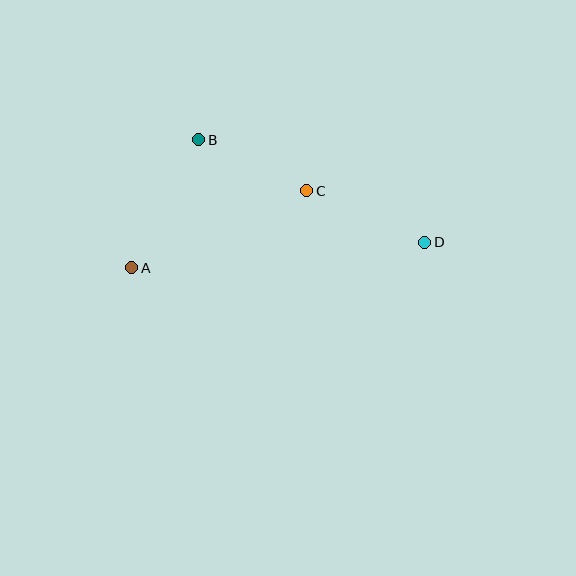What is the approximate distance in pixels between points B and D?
The distance between B and D is approximately 248 pixels.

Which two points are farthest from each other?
Points A and D are farthest from each other.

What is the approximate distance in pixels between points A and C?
The distance between A and C is approximately 192 pixels.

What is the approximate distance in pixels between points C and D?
The distance between C and D is approximately 129 pixels.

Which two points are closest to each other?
Points B and C are closest to each other.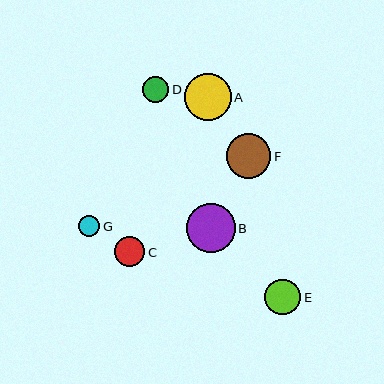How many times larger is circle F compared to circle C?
Circle F is approximately 1.5 times the size of circle C.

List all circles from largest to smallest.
From largest to smallest: B, A, F, E, C, D, G.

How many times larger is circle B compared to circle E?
Circle B is approximately 1.3 times the size of circle E.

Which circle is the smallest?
Circle G is the smallest with a size of approximately 22 pixels.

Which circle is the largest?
Circle B is the largest with a size of approximately 48 pixels.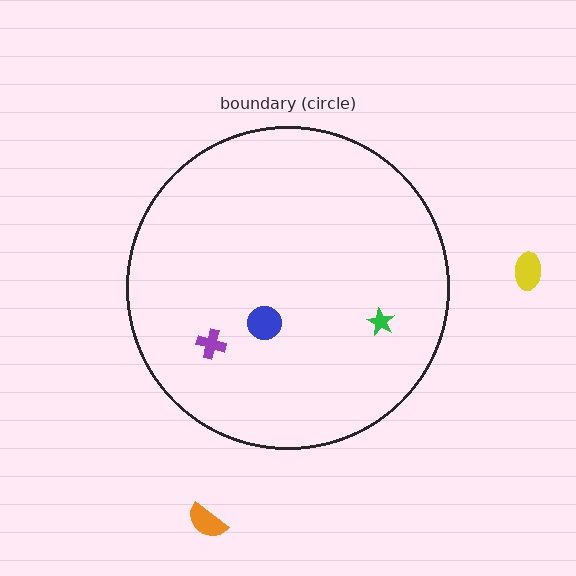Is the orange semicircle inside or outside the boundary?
Outside.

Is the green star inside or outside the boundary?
Inside.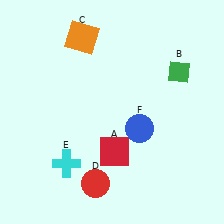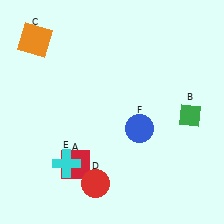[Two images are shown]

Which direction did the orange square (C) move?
The orange square (C) moved left.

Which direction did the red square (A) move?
The red square (A) moved left.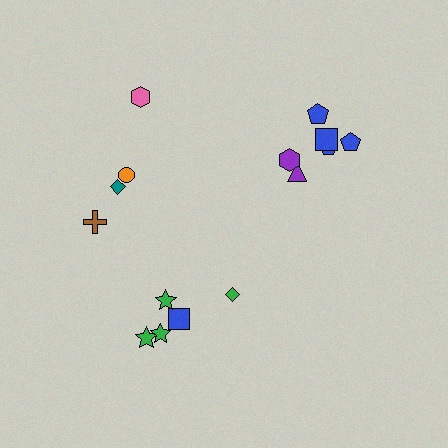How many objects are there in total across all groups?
There are 15 objects.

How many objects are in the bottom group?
There are 5 objects.